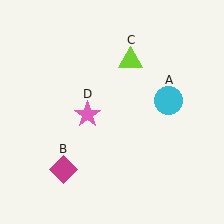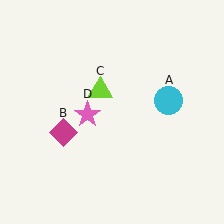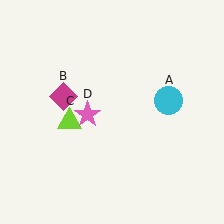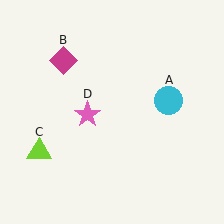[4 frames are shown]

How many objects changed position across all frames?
2 objects changed position: magenta diamond (object B), lime triangle (object C).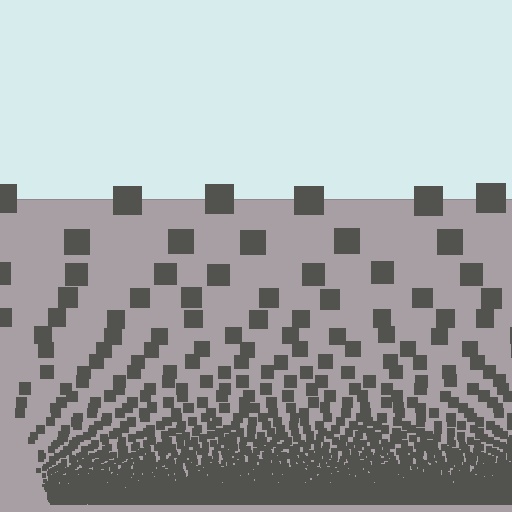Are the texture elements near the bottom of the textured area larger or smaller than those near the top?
Smaller. The gradient is inverted — elements near the bottom are smaller and denser.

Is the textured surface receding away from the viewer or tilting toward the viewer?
The surface appears to tilt toward the viewer. Texture elements get larger and sparser toward the top.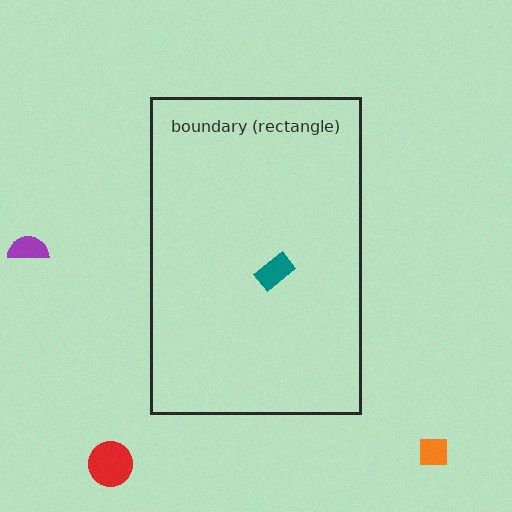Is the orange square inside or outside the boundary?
Outside.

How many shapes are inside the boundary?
1 inside, 3 outside.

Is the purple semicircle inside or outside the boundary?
Outside.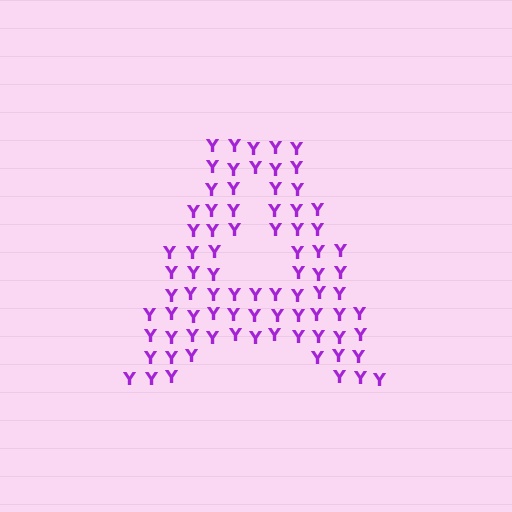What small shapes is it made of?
It is made of small letter Y's.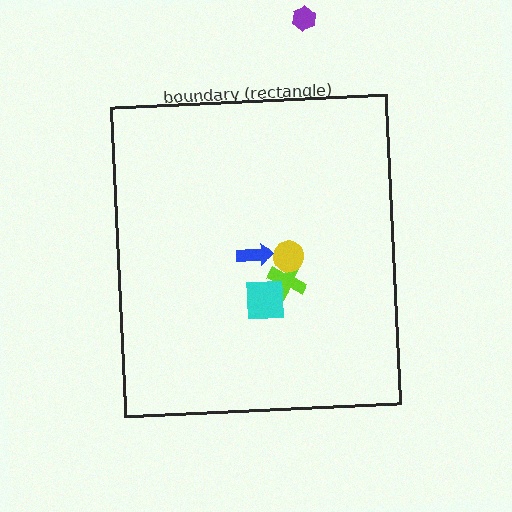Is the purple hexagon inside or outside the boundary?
Outside.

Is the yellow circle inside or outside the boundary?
Inside.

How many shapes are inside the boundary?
4 inside, 1 outside.